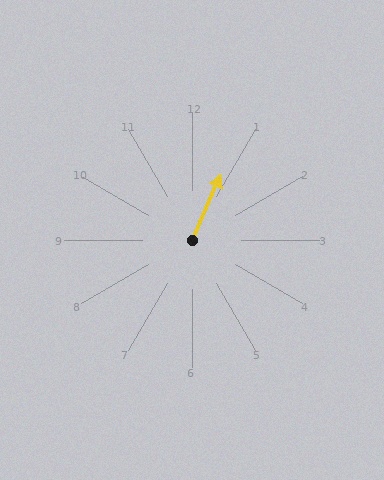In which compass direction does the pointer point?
Northeast.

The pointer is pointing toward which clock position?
Roughly 1 o'clock.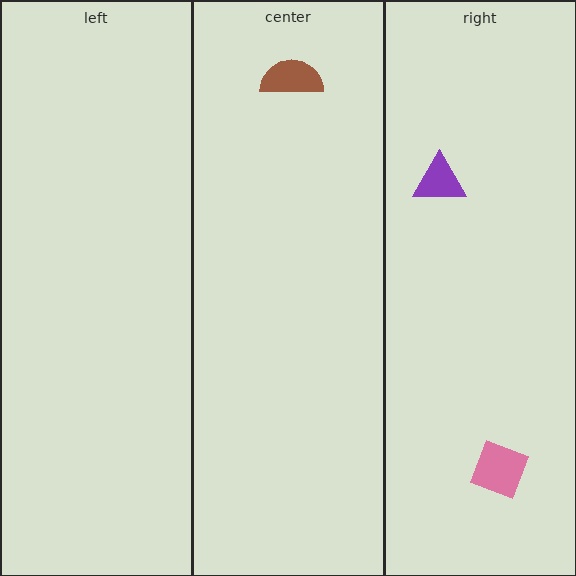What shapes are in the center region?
The brown semicircle.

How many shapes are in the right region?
2.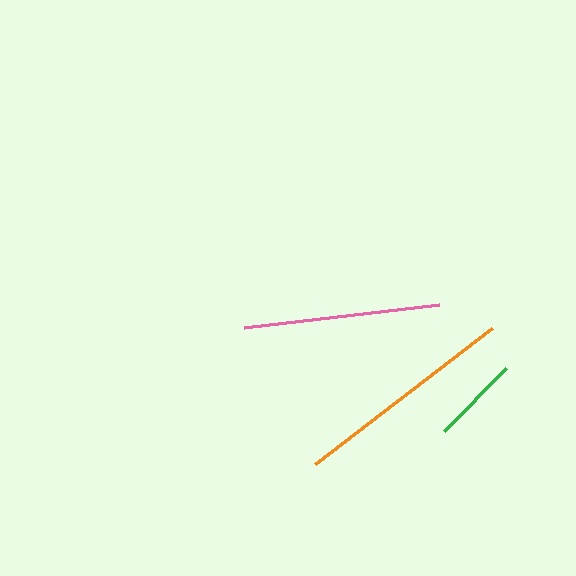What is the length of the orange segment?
The orange segment is approximately 223 pixels long.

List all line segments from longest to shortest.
From longest to shortest: orange, pink, green.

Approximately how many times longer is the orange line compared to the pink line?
The orange line is approximately 1.1 times the length of the pink line.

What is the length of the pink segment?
The pink segment is approximately 197 pixels long.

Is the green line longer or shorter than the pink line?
The pink line is longer than the green line.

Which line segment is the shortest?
The green line is the shortest at approximately 89 pixels.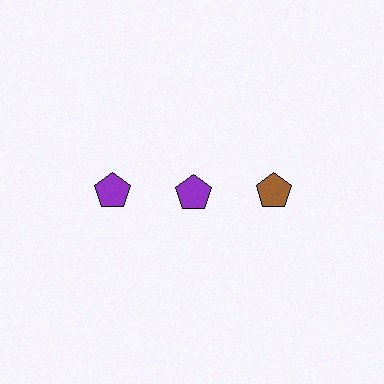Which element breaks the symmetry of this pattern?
The brown pentagon in the top row, center column breaks the symmetry. All other shapes are purple pentagons.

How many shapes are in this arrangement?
There are 3 shapes arranged in a grid pattern.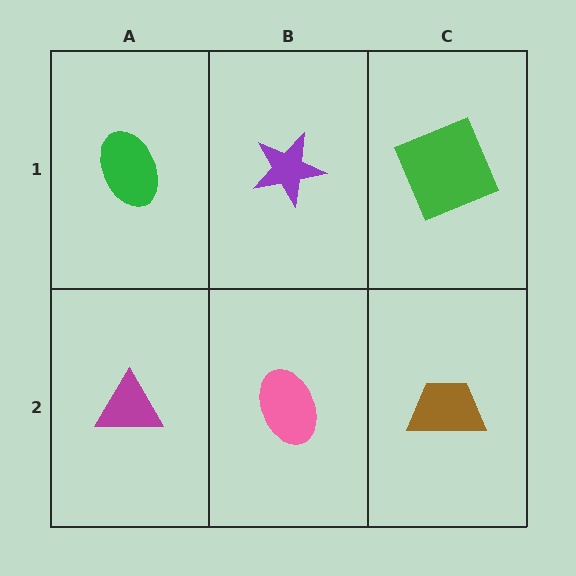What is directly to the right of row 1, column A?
A purple star.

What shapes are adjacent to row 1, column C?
A brown trapezoid (row 2, column C), a purple star (row 1, column B).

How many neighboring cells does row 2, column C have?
2.